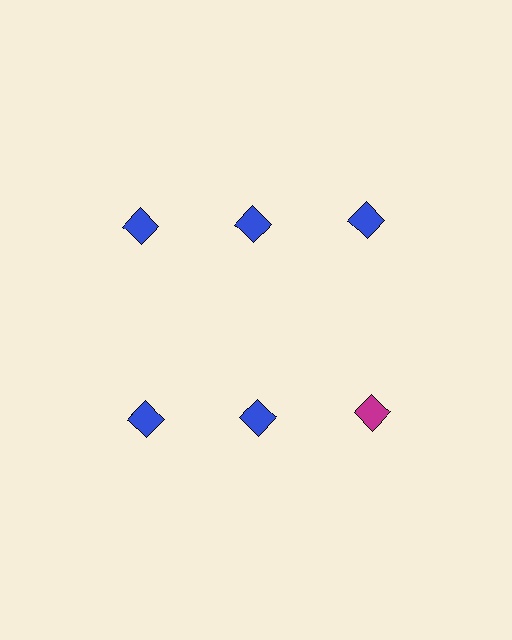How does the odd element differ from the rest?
It has a different color: magenta instead of blue.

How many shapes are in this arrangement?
There are 6 shapes arranged in a grid pattern.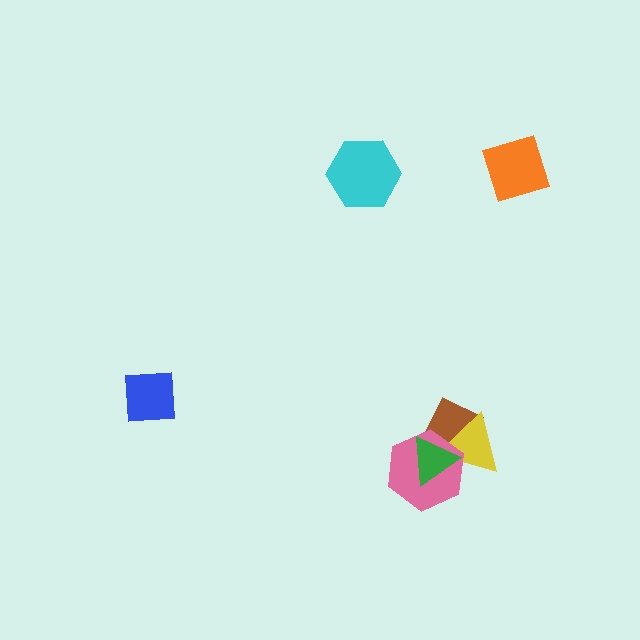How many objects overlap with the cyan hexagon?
0 objects overlap with the cyan hexagon.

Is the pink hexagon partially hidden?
Yes, it is partially covered by another shape.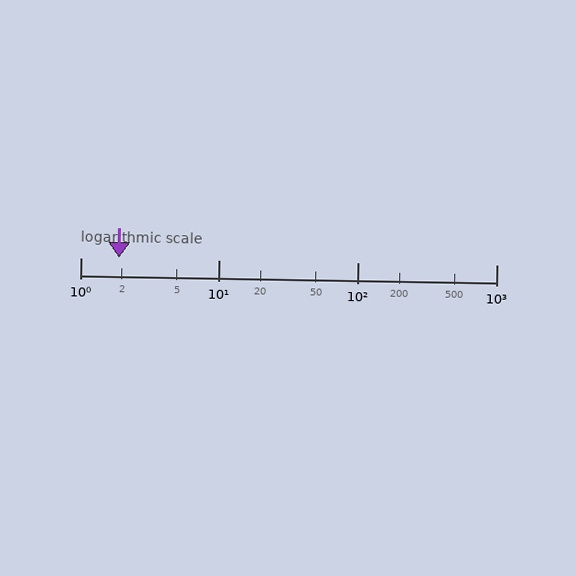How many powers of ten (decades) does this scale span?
The scale spans 3 decades, from 1 to 1000.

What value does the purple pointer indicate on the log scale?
The pointer indicates approximately 1.9.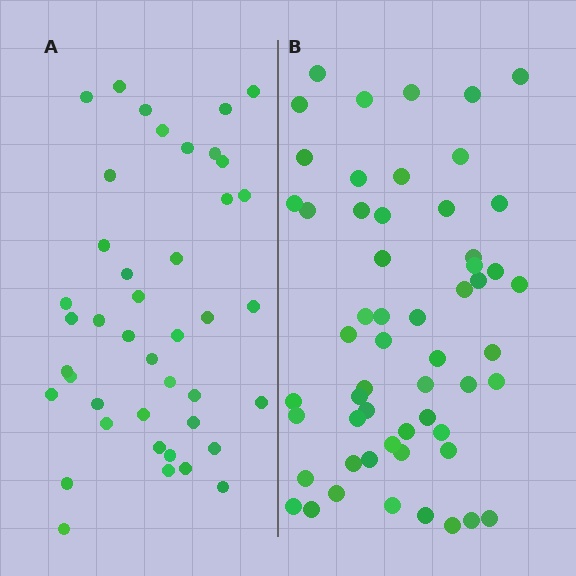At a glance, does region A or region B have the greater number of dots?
Region B (the right region) has more dots.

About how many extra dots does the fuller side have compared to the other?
Region B has approximately 15 more dots than region A.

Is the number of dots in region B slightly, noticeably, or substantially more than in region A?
Region B has noticeably more, but not dramatically so. The ratio is roughly 1.3 to 1.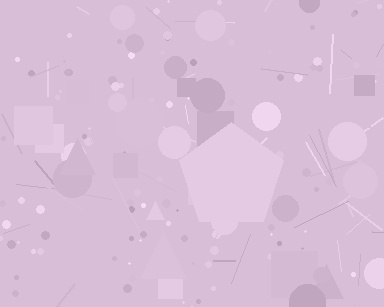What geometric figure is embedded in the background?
A pentagon is embedded in the background.